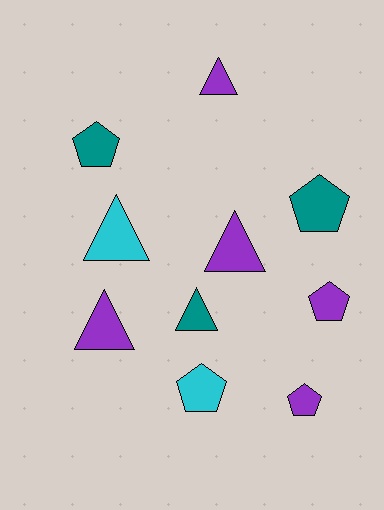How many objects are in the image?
There are 10 objects.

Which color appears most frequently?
Purple, with 5 objects.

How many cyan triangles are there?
There is 1 cyan triangle.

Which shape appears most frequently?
Pentagon, with 5 objects.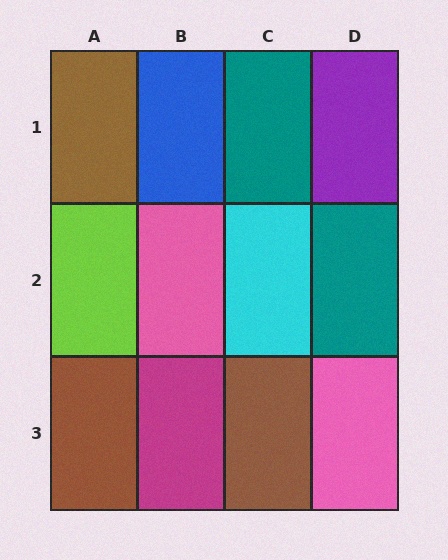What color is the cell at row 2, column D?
Teal.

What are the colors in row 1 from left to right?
Brown, blue, teal, purple.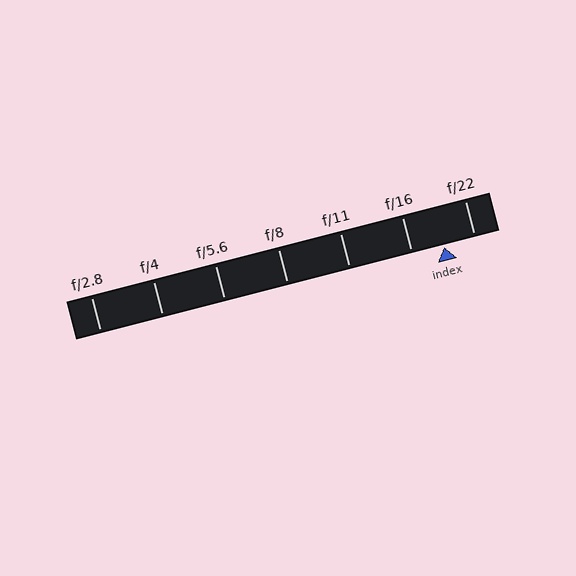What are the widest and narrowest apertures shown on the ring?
The widest aperture shown is f/2.8 and the narrowest is f/22.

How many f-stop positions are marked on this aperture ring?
There are 7 f-stop positions marked.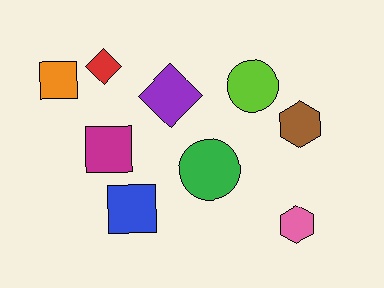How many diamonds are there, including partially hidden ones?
There are 2 diamonds.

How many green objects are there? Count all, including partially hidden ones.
There is 1 green object.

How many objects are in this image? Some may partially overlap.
There are 9 objects.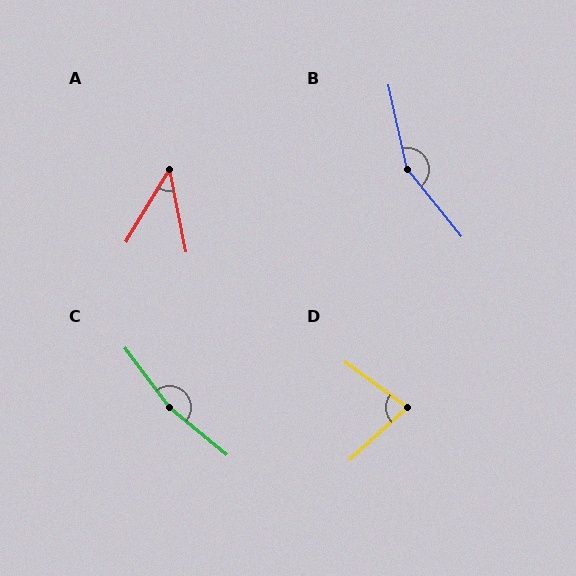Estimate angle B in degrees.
Approximately 153 degrees.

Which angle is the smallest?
A, at approximately 42 degrees.